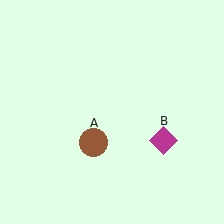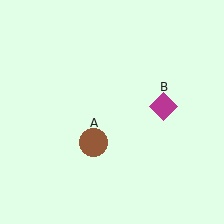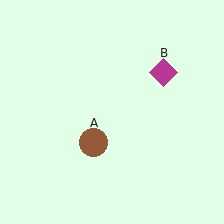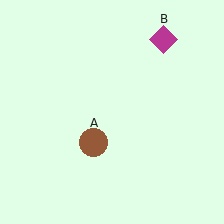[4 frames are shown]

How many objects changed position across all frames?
1 object changed position: magenta diamond (object B).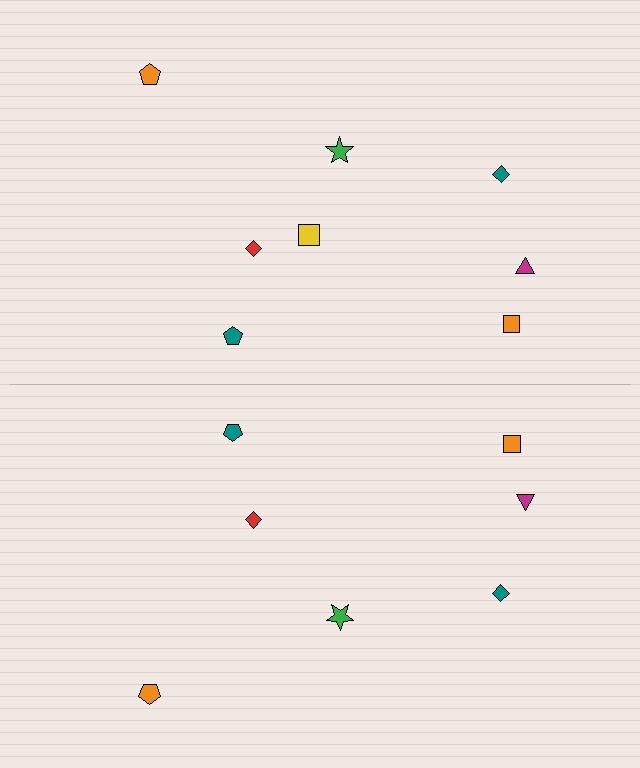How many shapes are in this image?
There are 15 shapes in this image.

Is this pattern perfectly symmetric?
No, the pattern is not perfectly symmetric. A yellow square is missing from the bottom side.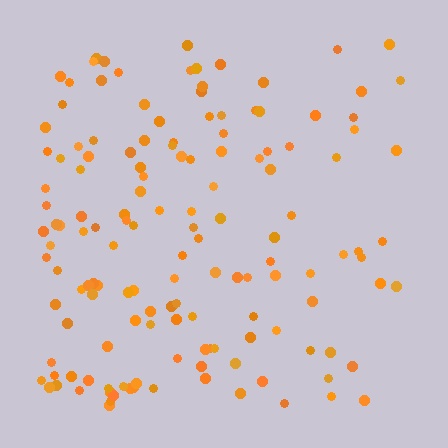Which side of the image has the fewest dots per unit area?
The right.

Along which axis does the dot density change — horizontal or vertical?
Horizontal.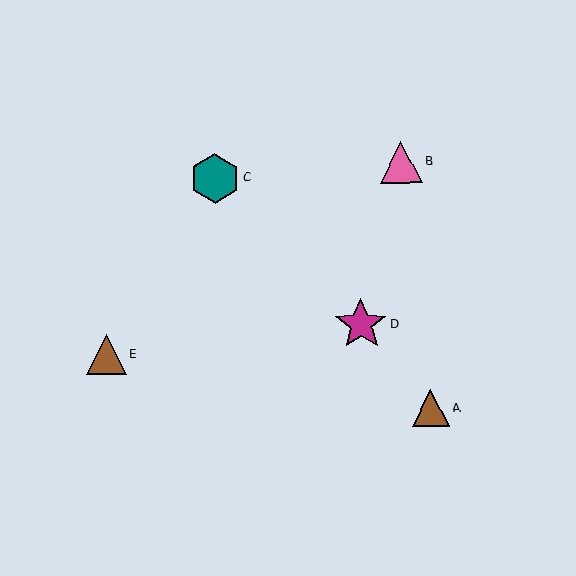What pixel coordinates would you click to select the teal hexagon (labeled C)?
Click at (215, 178) to select the teal hexagon C.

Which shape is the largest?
The magenta star (labeled D) is the largest.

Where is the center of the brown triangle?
The center of the brown triangle is at (431, 408).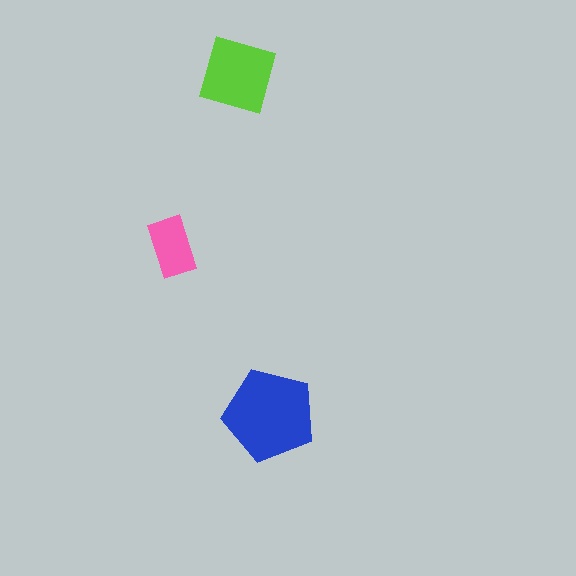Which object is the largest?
The blue pentagon.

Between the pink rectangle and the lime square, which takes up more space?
The lime square.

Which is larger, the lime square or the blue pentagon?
The blue pentagon.